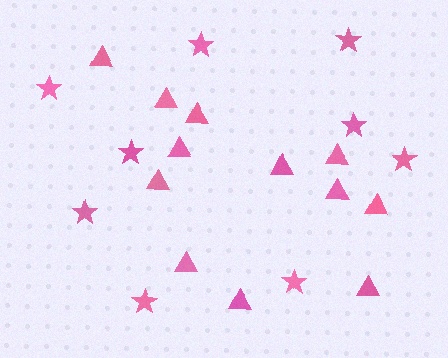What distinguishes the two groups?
There are 2 groups: one group of stars (9) and one group of triangles (12).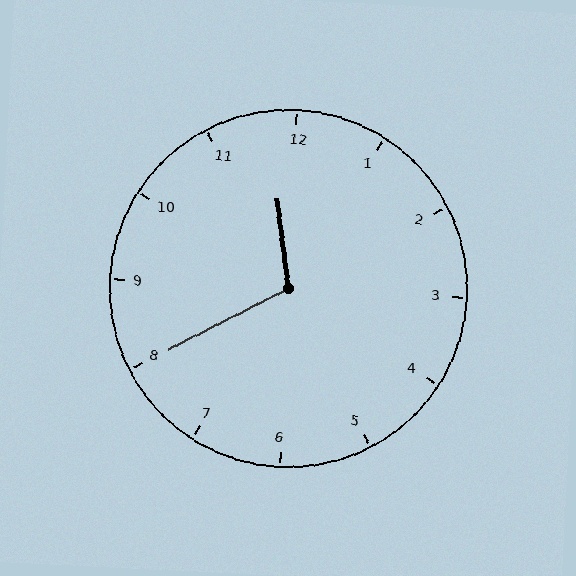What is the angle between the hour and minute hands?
Approximately 110 degrees.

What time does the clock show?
11:40.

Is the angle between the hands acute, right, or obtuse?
It is obtuse.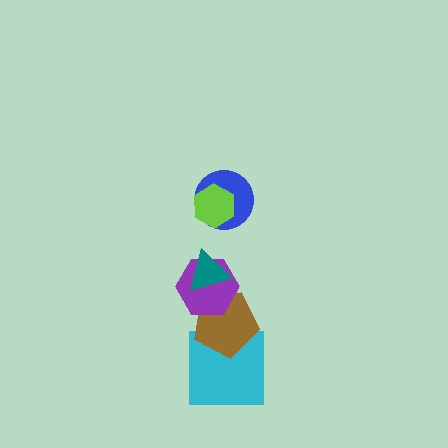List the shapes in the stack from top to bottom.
From top to bottom: the lime hexagon, the blue circle, the teal triangle, the purple hexagon, the brown pentagon, the cyan square.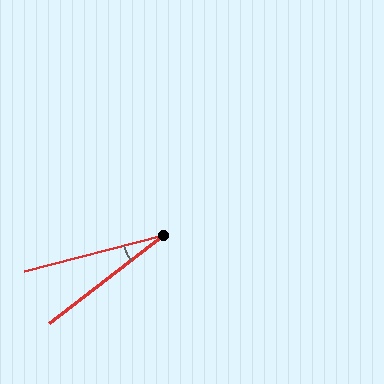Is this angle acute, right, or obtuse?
It is acute.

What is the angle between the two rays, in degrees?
Approximately 23 degrees.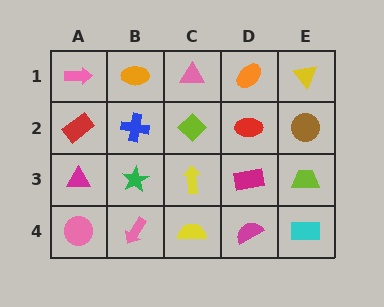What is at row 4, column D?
A magenta semicircle.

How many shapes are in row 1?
5 shapes.